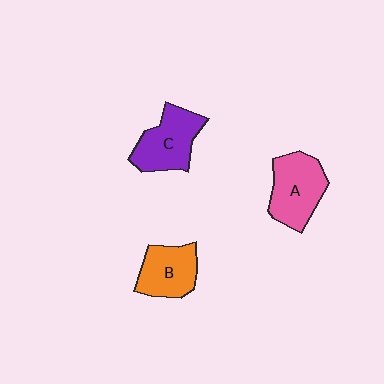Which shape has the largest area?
Shape A (pink).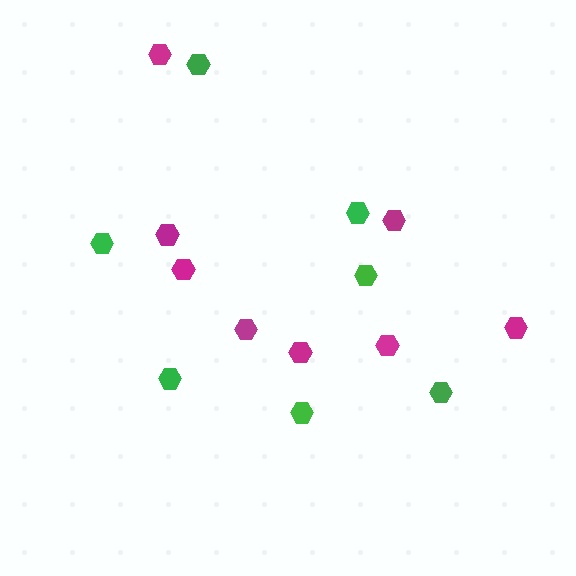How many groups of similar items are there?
There are 2 groups: one group of magenta hexagons (8) and one group of green hexagons (7).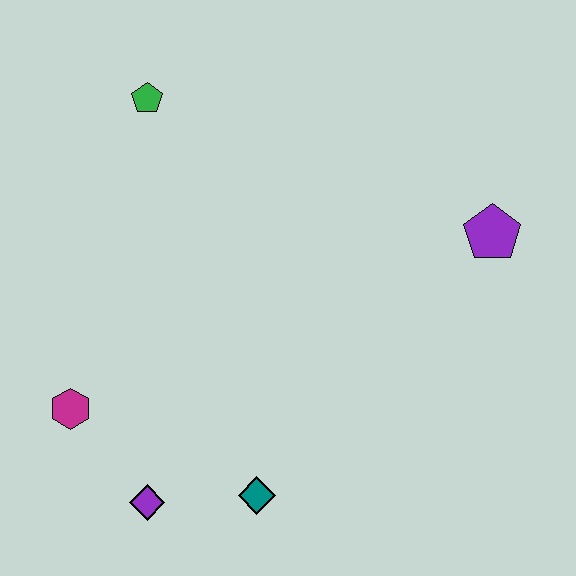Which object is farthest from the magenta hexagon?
The purple pentagon is farthest from the magenta hexagon.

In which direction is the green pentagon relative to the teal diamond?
The green pentagon is above the teal diamond.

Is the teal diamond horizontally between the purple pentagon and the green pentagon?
Yes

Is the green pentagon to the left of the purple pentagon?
Yes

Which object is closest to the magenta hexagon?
The purple diamond is closest to the magenta hexagon.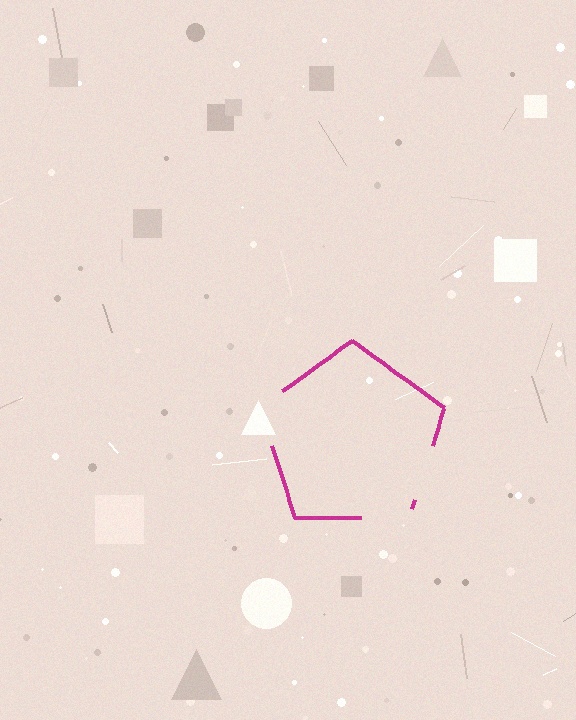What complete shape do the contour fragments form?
The contour fragments form a pentagon.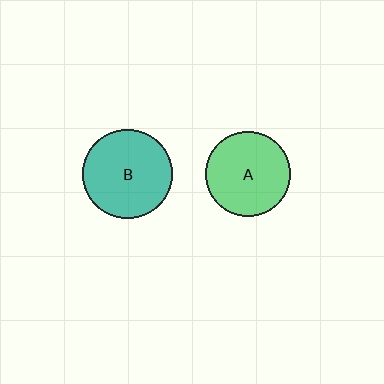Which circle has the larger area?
Circle B (teal).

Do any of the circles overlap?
No, none of the circles overlap.